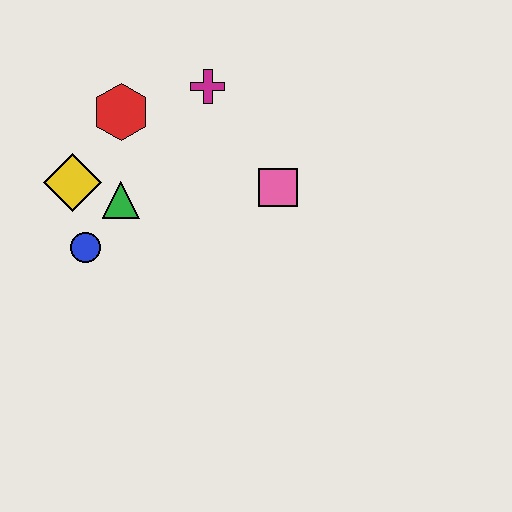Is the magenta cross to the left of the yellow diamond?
No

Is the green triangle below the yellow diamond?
Yes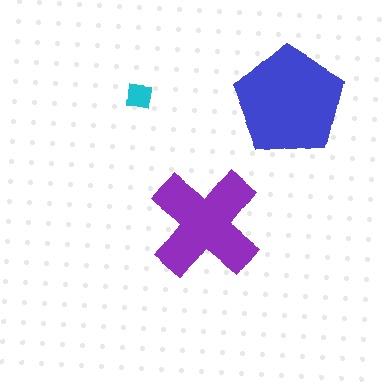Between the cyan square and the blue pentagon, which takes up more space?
The blue pentagon.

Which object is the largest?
The blue pentagon.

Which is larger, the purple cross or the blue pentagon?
The blue pentagon.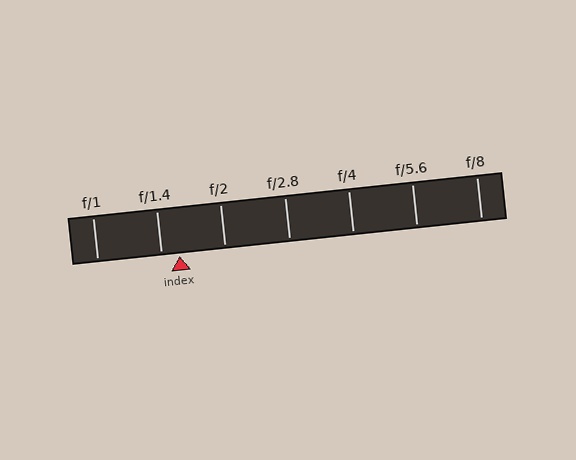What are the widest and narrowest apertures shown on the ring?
The widest aperture shown is f/1 and the narrowest is f/8.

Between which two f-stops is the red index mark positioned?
The index mark is between f/1.4 and f/2.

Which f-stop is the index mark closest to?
The index mark is closest to f/1.4.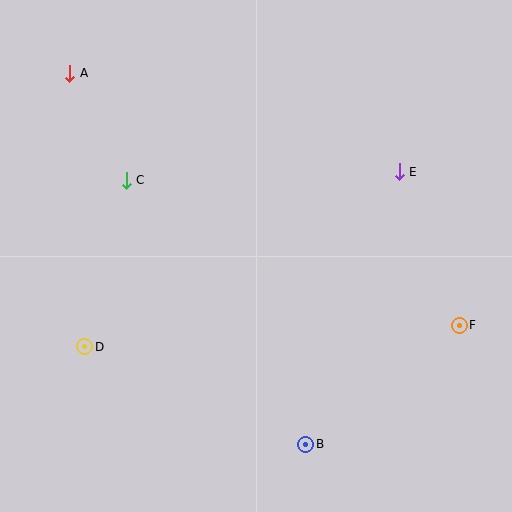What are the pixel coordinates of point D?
Point D is at (85, 347).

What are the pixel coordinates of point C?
Point C is at (126, 180).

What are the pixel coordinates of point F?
Point F is at (459, 325).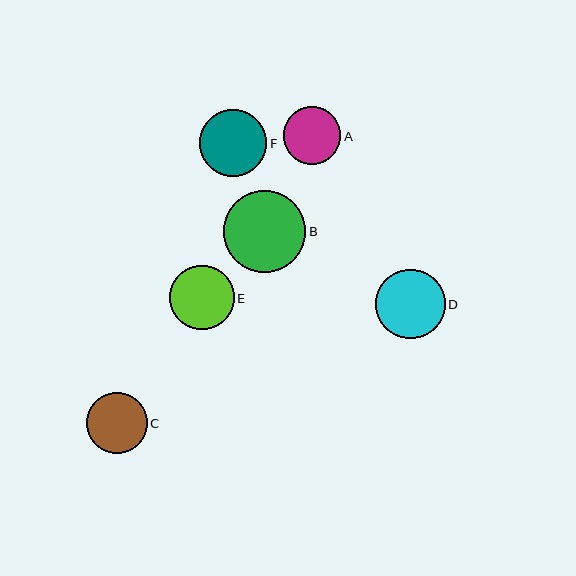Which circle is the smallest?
Circle A is the smallest with a size of approximately 58 pixels.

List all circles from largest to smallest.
From largest to smallest: B, D, F, E, C, A.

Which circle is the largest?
Circle B is the largest with a size of approximately 82 pixels.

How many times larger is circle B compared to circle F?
Circle B is approximately 1.2 times the size of circle F.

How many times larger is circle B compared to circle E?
Circle B is approximately 1.3 times the size of circle E.